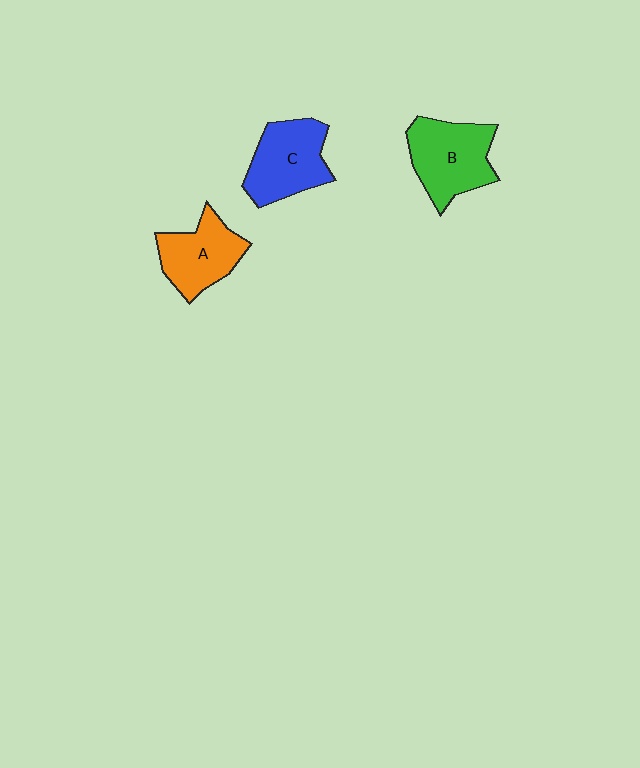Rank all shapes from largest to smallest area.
From largest to smallest: B (green), C (blue), A (orange).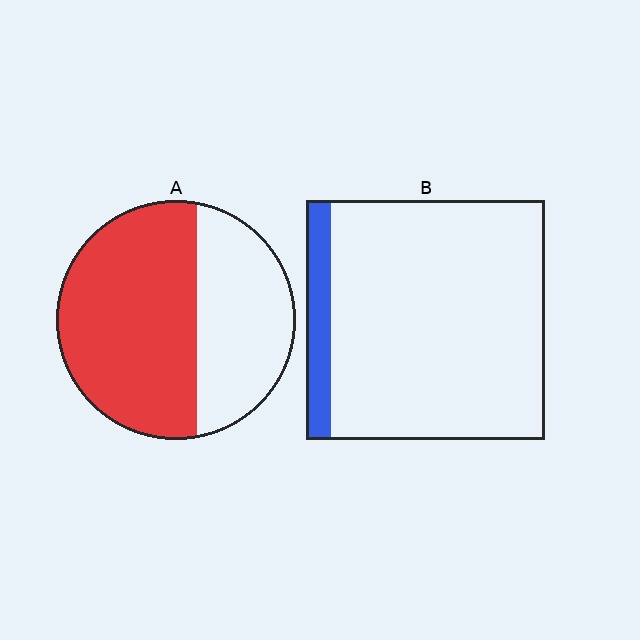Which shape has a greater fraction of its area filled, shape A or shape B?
Shape A.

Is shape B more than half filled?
No.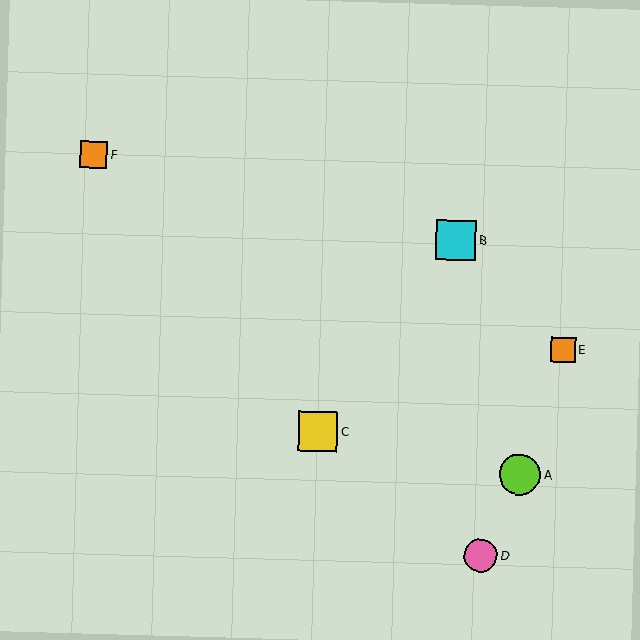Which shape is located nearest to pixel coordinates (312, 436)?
The yellow square (labeled C) at (318, 431) is nearest to that location.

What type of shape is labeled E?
Shape E is an orange square.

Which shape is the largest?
The lime circle (labeled A) is the largest.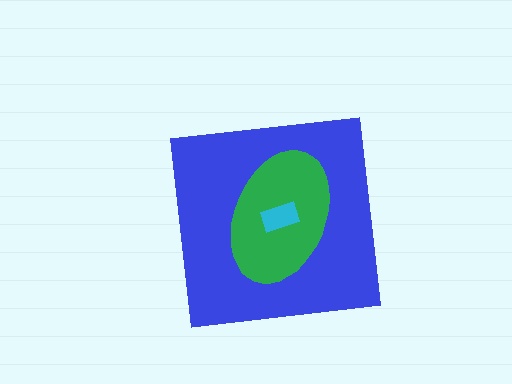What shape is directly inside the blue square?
The green ellipse.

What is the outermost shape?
The blue square.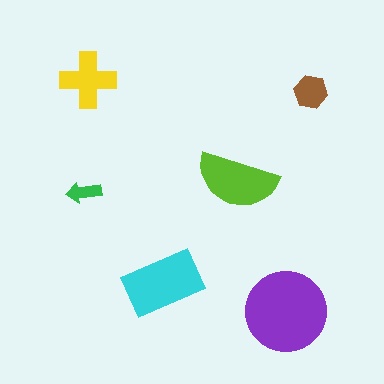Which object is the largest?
The purple circle.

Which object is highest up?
The yellow cross is topmost.